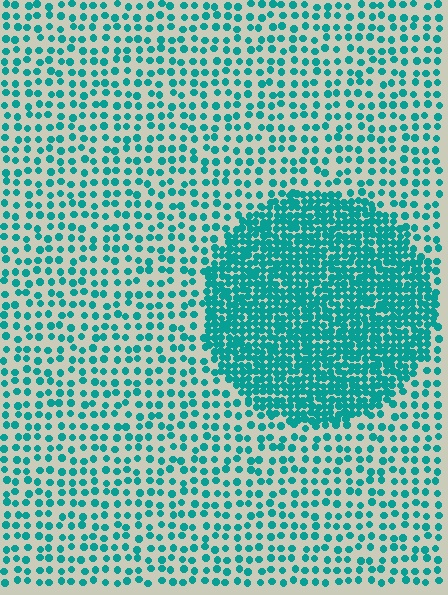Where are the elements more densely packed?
The elements are more densely packed inside the circle boundary.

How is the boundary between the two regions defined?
The boundary is defined by a change in element density (approximately 2.6x ratio). All elements are the same color, size, and shape.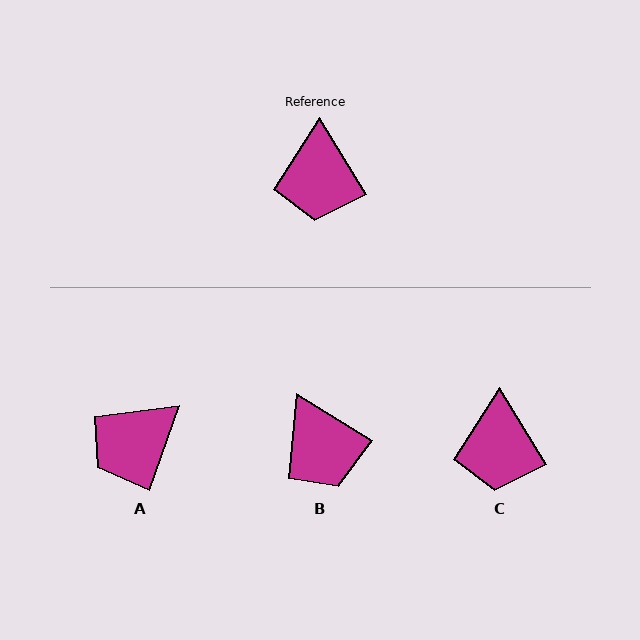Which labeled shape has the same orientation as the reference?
C.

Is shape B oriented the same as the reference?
No, it is off by about 27 degrees.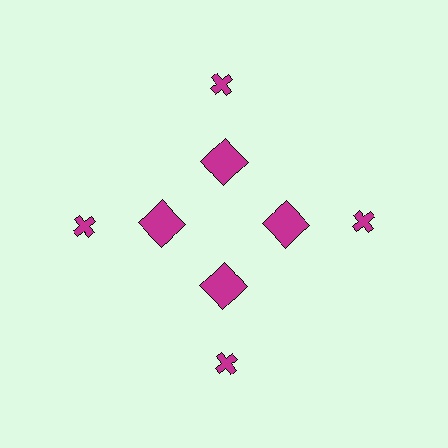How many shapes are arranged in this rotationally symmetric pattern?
There are 8 shapes, arranged in 4 groups of 2.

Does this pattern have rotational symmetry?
Yes, this pattern has 4-fold rotational symmetry. It looks the same after rotating 90 degrees around the center.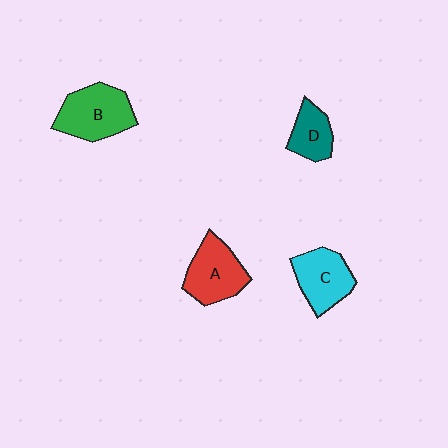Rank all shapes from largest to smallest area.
From largest to smallest: B (green), A (red), C (cyan), D (teal).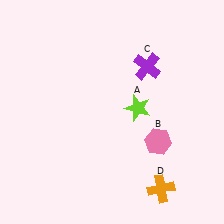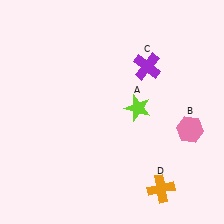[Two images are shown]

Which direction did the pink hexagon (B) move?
The pink hexagon (B) moved right.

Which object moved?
The pink hexagon (B) moved right.